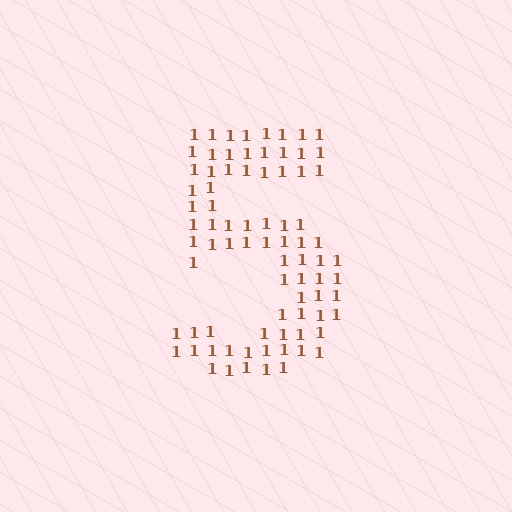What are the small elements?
The small elements are digit 1's.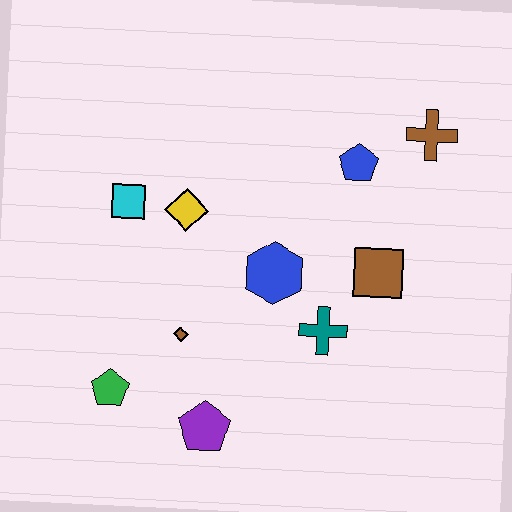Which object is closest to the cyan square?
The yellow diamond is closest to the cyan square.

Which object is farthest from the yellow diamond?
The brown cross is farthest from the yellow diamond.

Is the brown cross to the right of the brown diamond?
Yes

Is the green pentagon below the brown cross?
Yes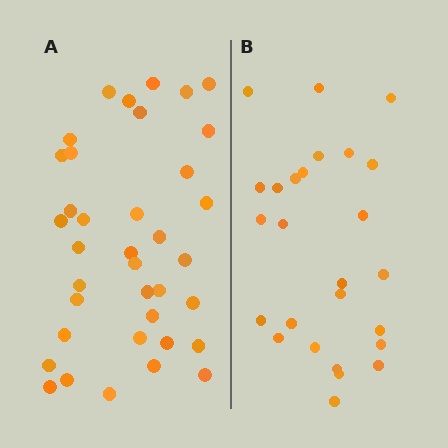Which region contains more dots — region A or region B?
Region A (the left region) has more dots.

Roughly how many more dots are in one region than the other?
Region A has roughly 12 or so more dots than region B.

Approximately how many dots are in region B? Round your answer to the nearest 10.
About 30 dots. (The exact count is 26, which rounds to 30.)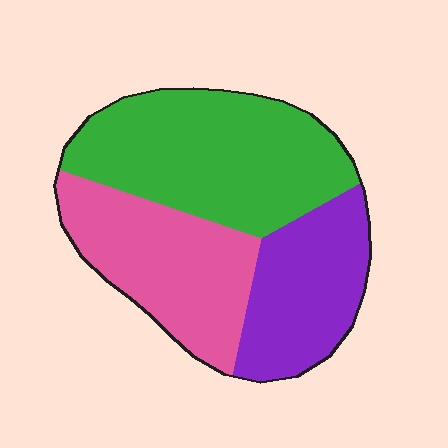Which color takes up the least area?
Purple, at roughly 25%.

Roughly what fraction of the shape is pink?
Pink covers 31% of the shape.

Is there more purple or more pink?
Pink.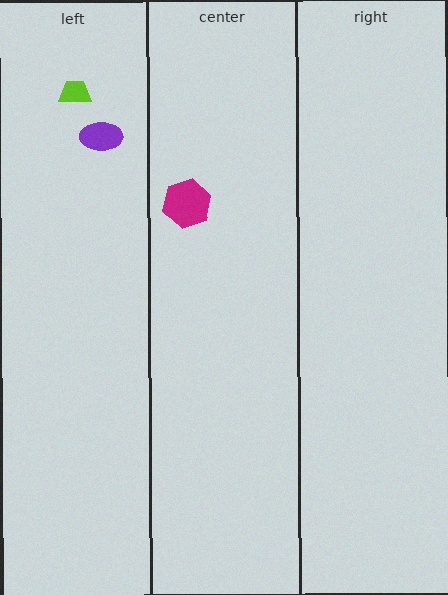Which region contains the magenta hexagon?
The center region.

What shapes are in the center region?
The magenta hexagon.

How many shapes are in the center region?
1.